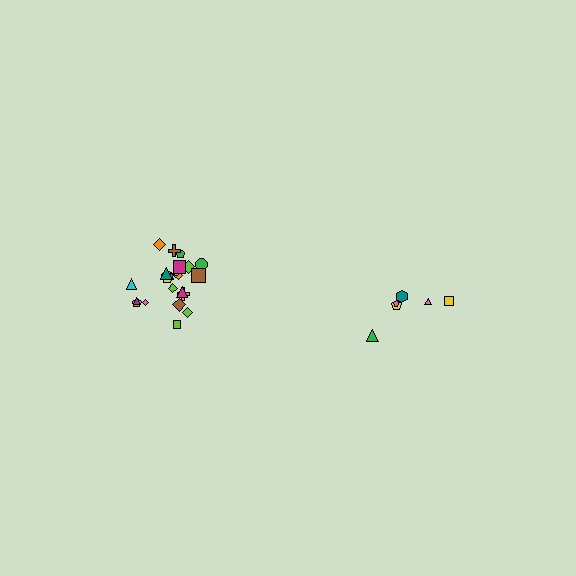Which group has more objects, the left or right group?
The left group.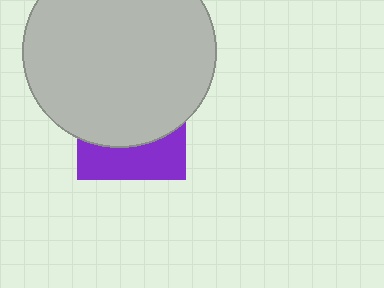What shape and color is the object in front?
The object in front is a light gray circle.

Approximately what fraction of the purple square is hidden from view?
Roughly 65% of the purple square is hidden behind the light gray circle.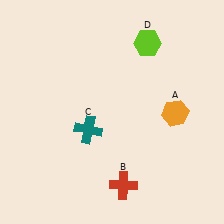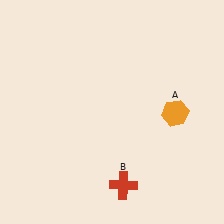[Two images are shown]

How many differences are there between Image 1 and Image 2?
There are 2 differences between the two images.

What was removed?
The teal cross (C), the lime hexagon (D) were removed in Image 2.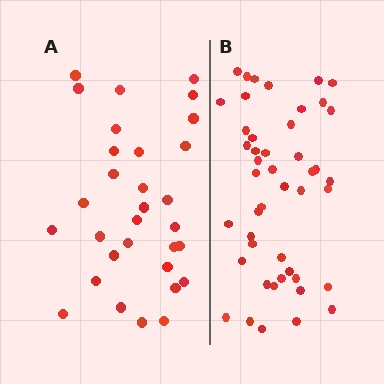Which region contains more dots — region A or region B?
Region B (the right region) has more dots.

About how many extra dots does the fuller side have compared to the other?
Region B has approximately 15 more dots than region A.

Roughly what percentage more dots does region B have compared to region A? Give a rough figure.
About 50% more.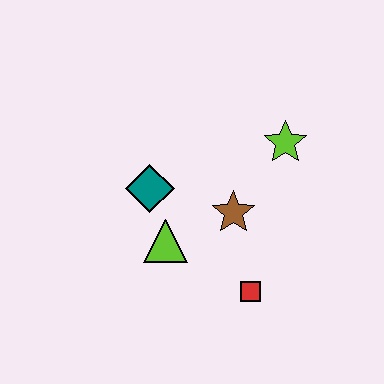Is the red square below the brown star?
Yes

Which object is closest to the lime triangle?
The teal diamond is closest to the lime triangle.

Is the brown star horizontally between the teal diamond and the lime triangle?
No